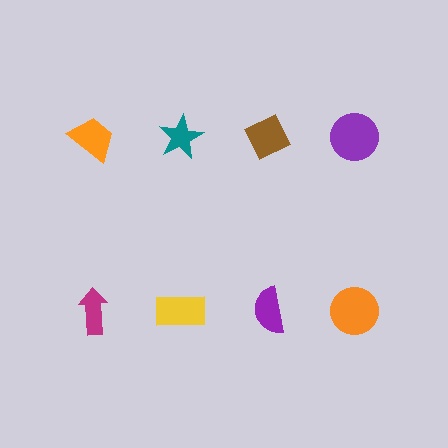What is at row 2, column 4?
An orange circle.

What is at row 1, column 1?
An orange trapezoid.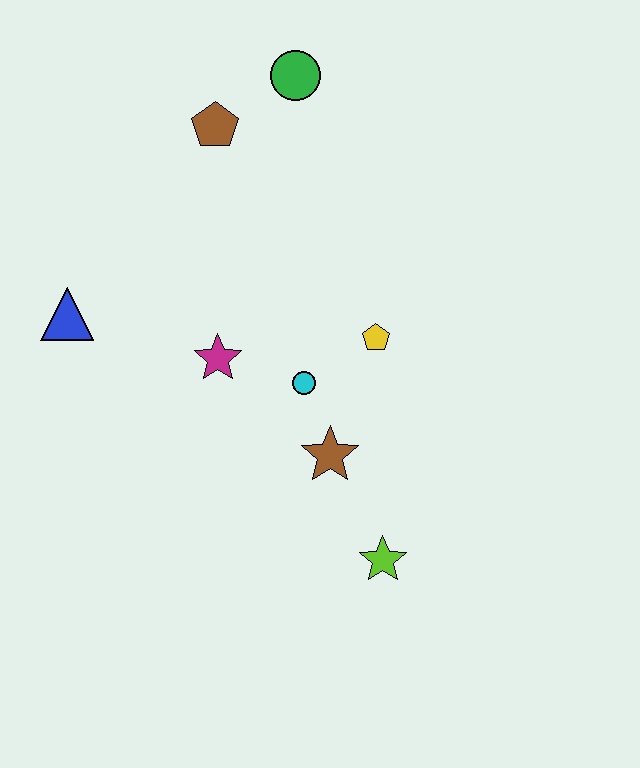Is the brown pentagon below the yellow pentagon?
No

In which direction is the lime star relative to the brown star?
The lime star is below the brown star.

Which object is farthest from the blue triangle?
The lime star is farthest from the blue triangle.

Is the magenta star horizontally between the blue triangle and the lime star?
Yes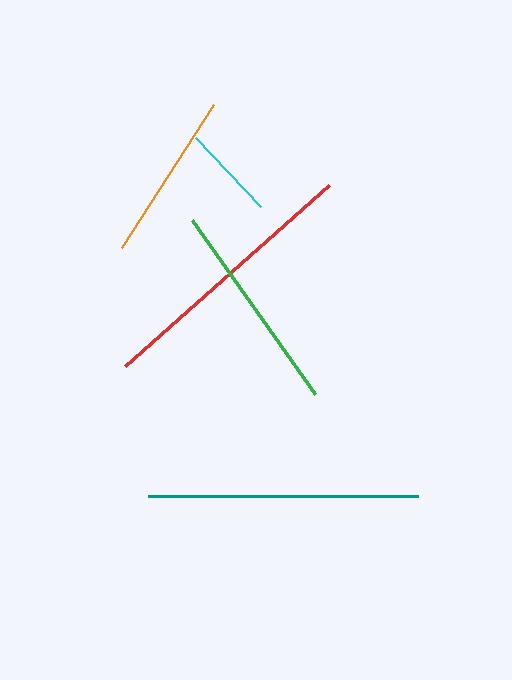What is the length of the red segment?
The red segment is approximately 273 pixels long.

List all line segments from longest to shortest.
From longest to shortest: red, teal, green, orange, cyan.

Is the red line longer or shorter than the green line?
The red line is longer than the green line.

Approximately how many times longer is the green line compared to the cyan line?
The green line is approximately 2.3 times the length of the cyan line.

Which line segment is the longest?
The red line is the longest at approximately 273 pixels.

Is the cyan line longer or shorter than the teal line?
The teal line is longer than the cyan line.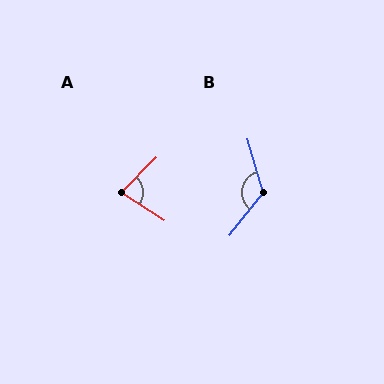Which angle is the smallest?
A, at approximately 78 degrees.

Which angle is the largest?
B, at approximately 125 degrees.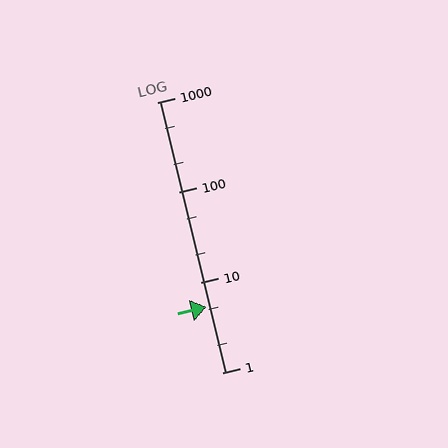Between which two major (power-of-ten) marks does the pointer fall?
The pointer is between 1 and 10.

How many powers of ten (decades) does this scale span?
The scale spans 3 decades, from 1 to 1000.